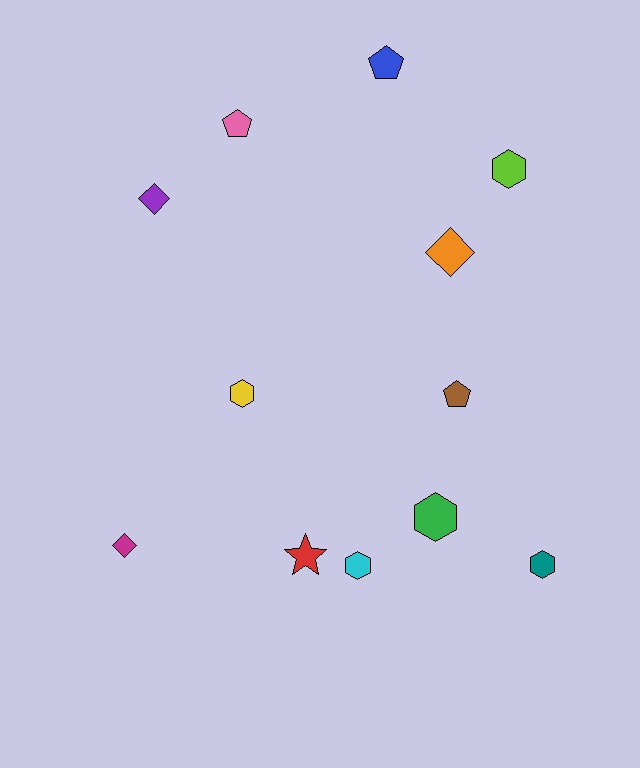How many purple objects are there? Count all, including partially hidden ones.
There is 1 purple object.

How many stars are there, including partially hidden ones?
There is 1 star.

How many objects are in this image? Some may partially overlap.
There are 12 objects.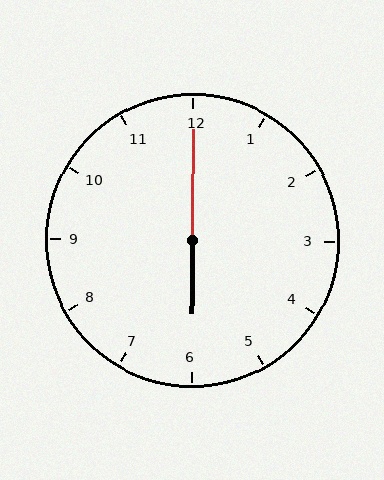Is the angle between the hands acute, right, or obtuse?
It is obtuse.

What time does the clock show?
6:00.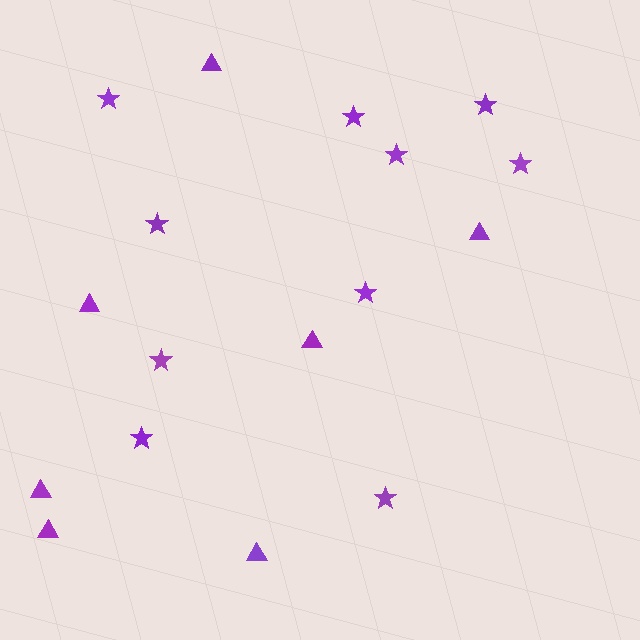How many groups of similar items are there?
There are 2 groups: one group of stars (10) and one group of triangles (7).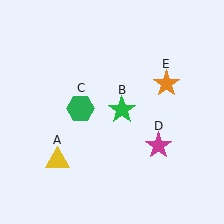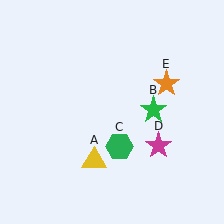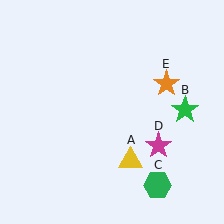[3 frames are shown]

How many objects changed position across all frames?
3 objects changed position: yellow triangle (object A), green star (object B), green hexagon (object C).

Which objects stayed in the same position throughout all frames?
Magenta star (object D) and orange star (object E) remained stationary.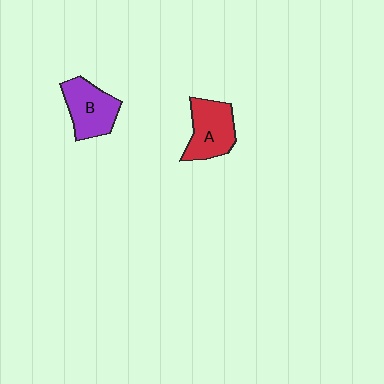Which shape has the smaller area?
Shape B (purple).